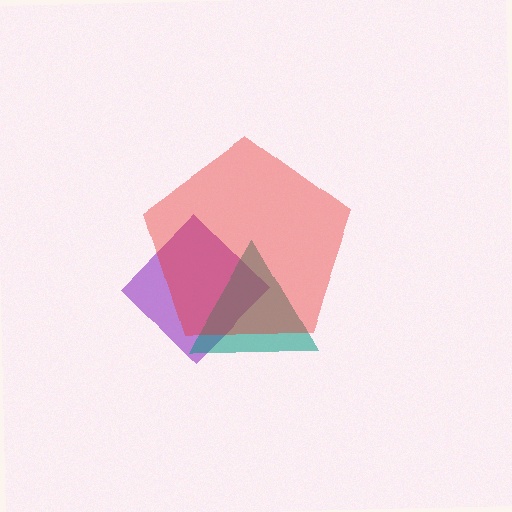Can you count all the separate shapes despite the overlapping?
Yes, there are 3 separate shapes.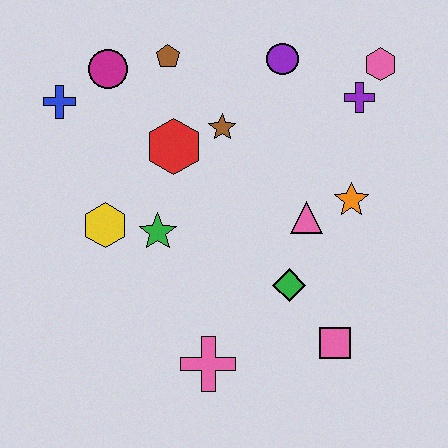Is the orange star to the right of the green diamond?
Yes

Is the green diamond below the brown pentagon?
Yes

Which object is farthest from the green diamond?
The blue cross is farthest from the green diamond.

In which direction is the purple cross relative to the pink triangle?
The purple cross is above the pink triangle.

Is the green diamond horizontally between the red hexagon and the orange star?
Yes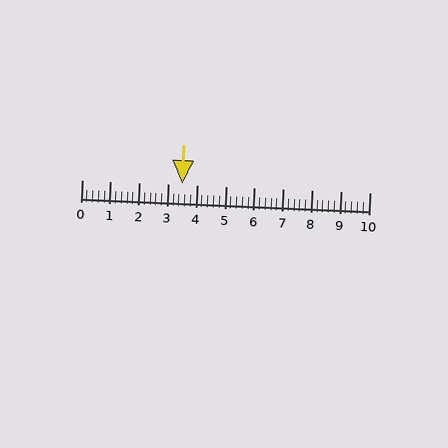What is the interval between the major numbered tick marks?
The major tick marks are spaced 1 units apart.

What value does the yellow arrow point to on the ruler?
The yellow arrow points to approximately 3.5.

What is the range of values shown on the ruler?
The ruler shows values from 0 to 10.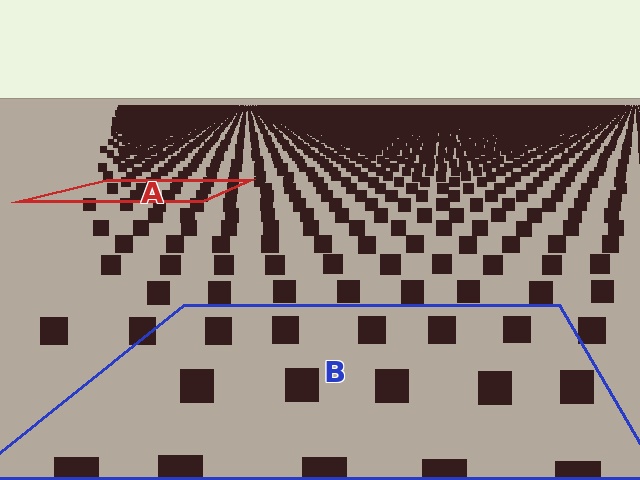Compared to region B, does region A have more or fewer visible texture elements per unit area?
Region A has more texture elements per unit area — they are packed more densely because it is farther away.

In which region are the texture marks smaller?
The texture marks are smaller in region A, because it is farther away.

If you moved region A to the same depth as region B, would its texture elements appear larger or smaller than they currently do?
They would appear larger. At a closer depth, the same texture elements are projected at a bigger on-screen size.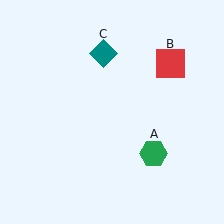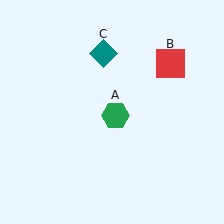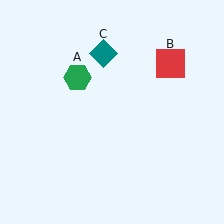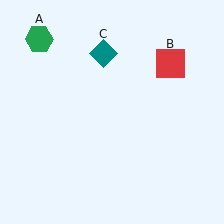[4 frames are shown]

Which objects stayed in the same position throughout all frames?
Red square (object B) and teal diamond (object C) remained stationary.